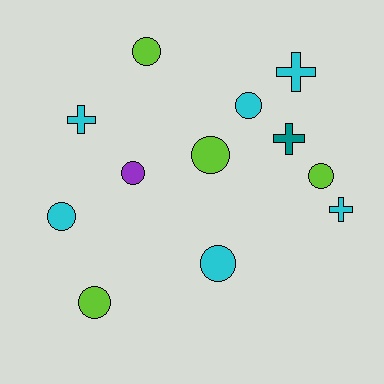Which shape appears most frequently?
Circle, with 8 objects.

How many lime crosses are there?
There are no lime crosses.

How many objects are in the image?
There are 12 objects.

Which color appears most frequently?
Cyan, with 6 objects.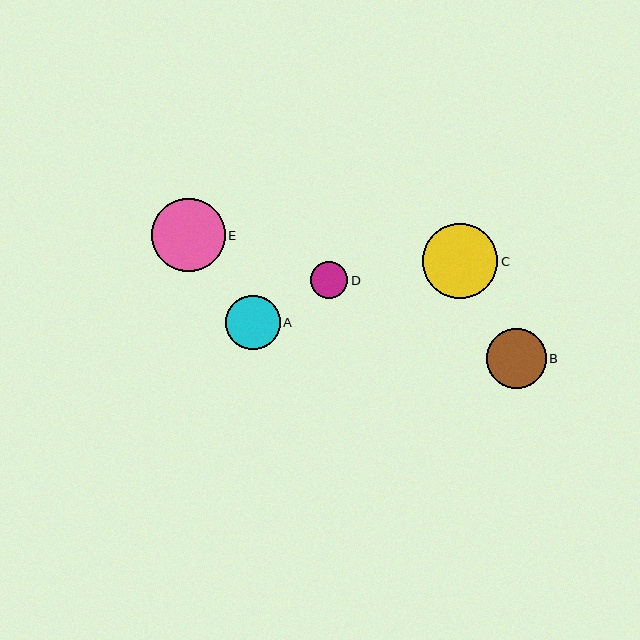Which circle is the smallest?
Circle D is the smallest with a size of approximately 37 pixels.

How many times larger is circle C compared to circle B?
Circle C is approximately 1.2 times the size of circle B.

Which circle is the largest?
Circle C is the largest with a size of approximately 75 pixels.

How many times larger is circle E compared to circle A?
Circle E is approximately 1.4 times the size of circle A.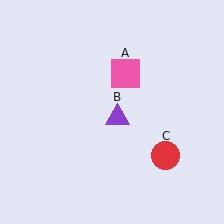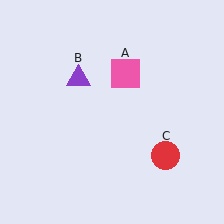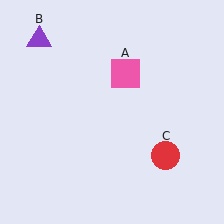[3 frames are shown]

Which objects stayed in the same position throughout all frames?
Pink square (object A) and red circle (object C) remained stationary.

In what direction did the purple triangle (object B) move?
The purple triangle (object B) moved up and to the left.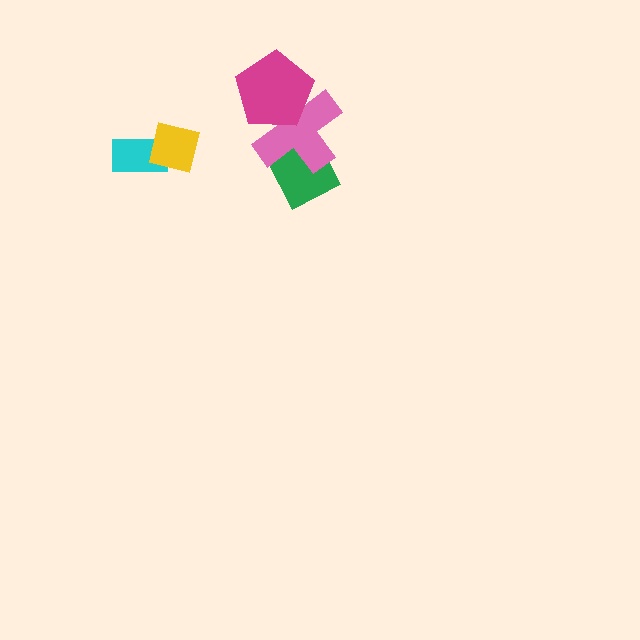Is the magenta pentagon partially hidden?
No, no other shape covers it.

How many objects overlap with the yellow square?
1 object overlaps with the yellow square.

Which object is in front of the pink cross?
The magenta pentagon is in front of the pink cross.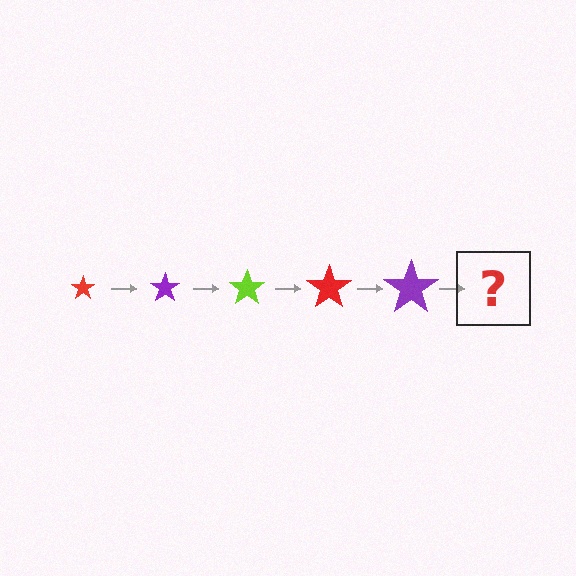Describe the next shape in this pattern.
It should be a lime star, larger than the previous one.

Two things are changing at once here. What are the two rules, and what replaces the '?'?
The two rules are that the star grows larger each step and the color cycles through red, purple, and lime. The '?' should be a lime star, larger than the previous one.